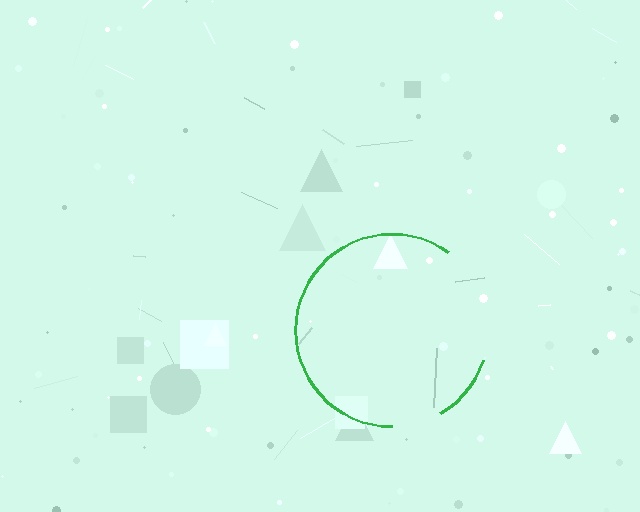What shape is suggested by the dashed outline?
The dashed outline suggests a circle.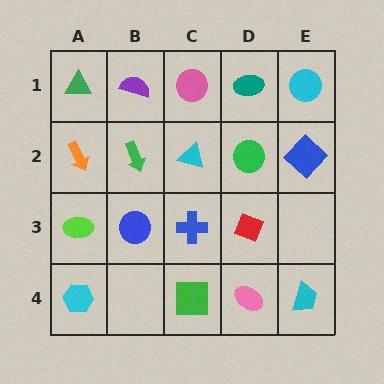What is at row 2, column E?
A blue diamond.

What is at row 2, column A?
An orange arrow.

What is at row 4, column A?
A cyan hexagon.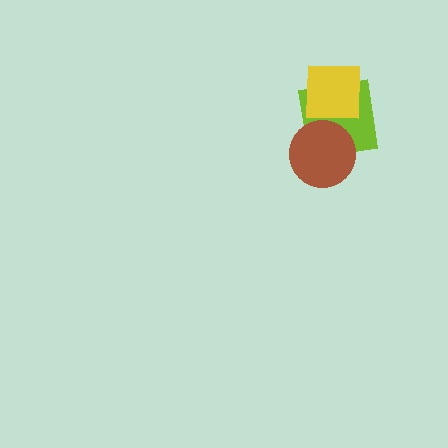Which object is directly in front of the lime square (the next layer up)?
The brown circle is directly in front of the lime square.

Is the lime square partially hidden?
Yes, it is partially covered by another shape.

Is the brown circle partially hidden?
No, no other shape covers it.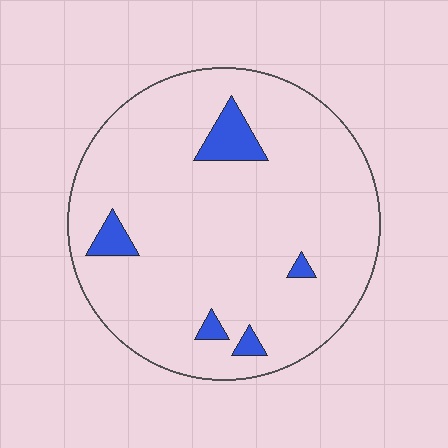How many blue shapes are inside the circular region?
5.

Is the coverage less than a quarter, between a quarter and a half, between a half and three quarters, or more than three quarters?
Less than a quarter.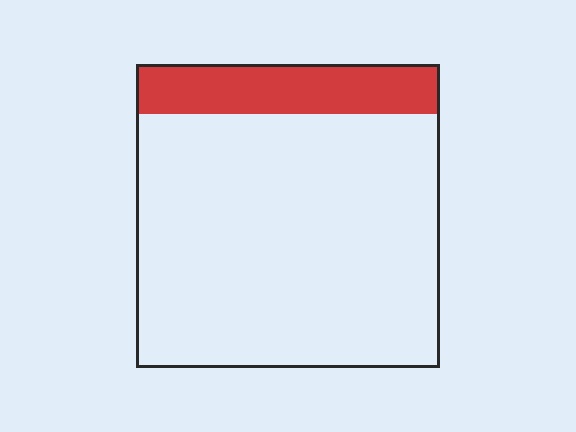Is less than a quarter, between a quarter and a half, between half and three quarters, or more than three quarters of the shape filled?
Less than a quarter.